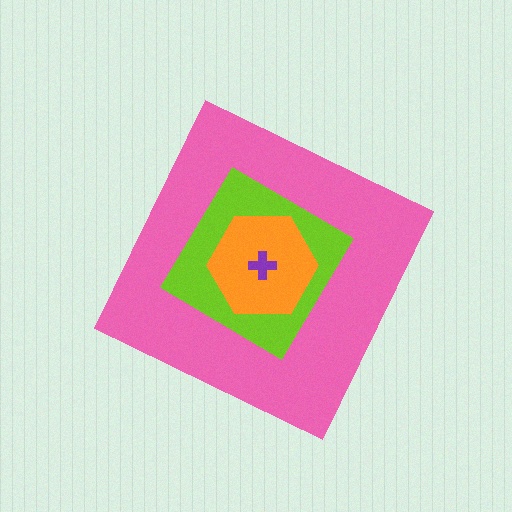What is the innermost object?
The purple cross.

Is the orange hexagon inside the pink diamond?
Yes.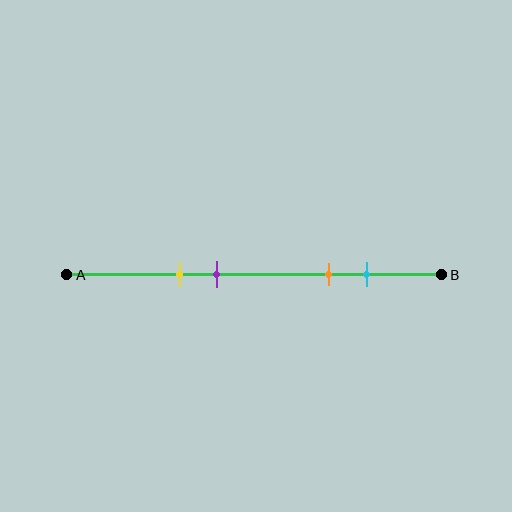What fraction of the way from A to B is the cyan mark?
The cyan mark is approximately 80% (0.8) of the way from A to B.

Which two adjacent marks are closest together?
The yellow and purple marks are the closest adjacent pair.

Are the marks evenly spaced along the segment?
No, the marks are not evenly spaced.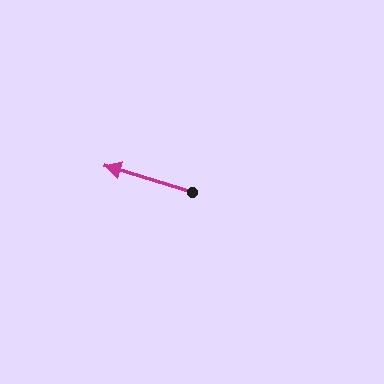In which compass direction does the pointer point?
West.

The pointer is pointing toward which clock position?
Roughly 10 o'clock.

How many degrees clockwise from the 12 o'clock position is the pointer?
Approximately 287 degrees.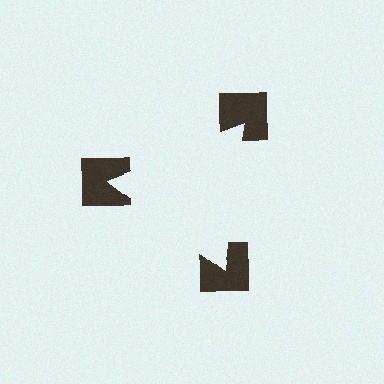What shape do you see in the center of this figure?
An illusory triangle — its edges are inferred from the aligned wedge cuts in the notched squares, not physically drawn.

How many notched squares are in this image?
There are 3 — one at each vertex of the illusory triangle.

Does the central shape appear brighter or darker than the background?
It typically appears slightly brighter than the background, even though no actual brightness change is drawn.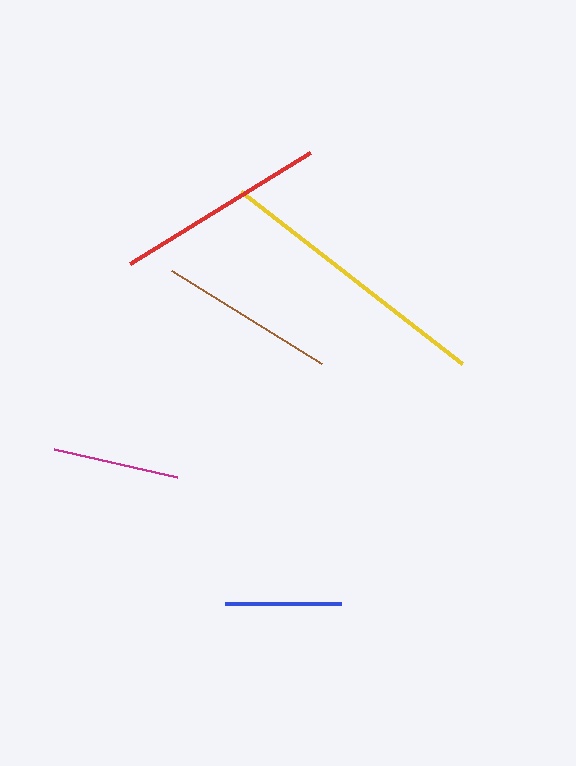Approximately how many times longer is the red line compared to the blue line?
The red line is approximately 1.8 times the length of the blue line.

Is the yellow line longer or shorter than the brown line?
The yellow line is longer than the brown line.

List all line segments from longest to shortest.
From longest to shortest: yellow, red, brown, magenta, blue.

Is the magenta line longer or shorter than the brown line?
The brown line is longer than the magenta line.